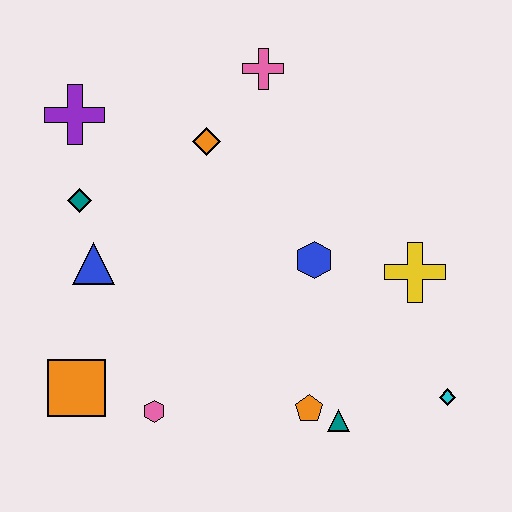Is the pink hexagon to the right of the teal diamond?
Yes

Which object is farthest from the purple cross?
The cyan diamond is farthest from the purple cross.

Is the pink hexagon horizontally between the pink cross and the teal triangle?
No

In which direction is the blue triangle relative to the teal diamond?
The blue triangle is below the teal diamond.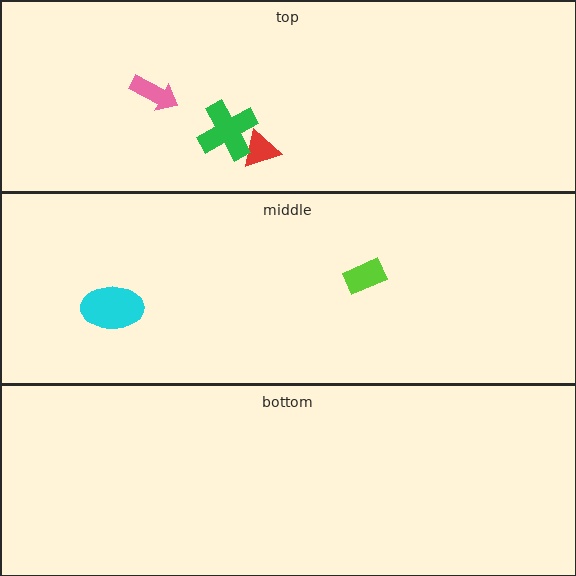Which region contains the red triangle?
The top region.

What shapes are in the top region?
The red triangle, the green cross, the pink arrow.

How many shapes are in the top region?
3.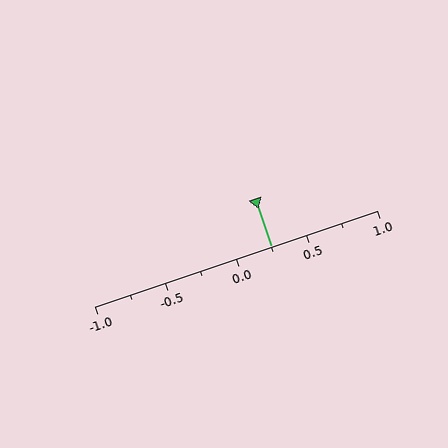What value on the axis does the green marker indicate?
The marker indicates approximately 0.25.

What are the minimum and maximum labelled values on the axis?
The axis runs from -1.0 to 1.0.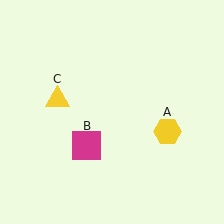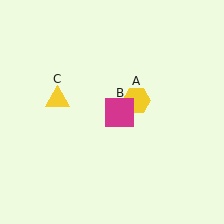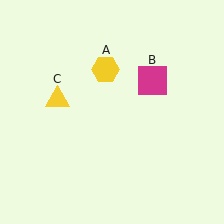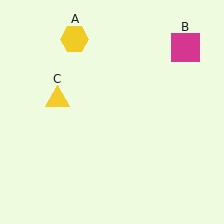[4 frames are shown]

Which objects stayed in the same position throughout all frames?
Yellow triangle (object C) remained stationary.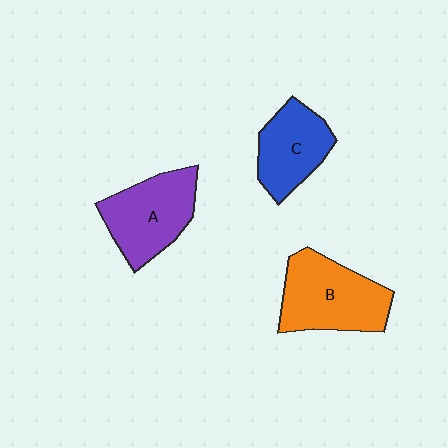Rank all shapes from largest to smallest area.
From largest to smallest: B (orange), A (purple), C (blue).